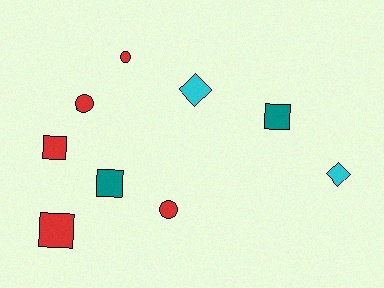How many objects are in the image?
There are 9 objects.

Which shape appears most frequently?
Square, with 4 objects.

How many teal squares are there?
There are 2 teal squares.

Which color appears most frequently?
Red, with 5 objects.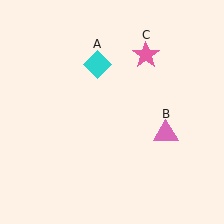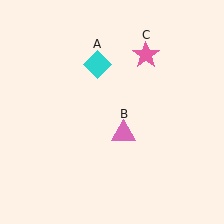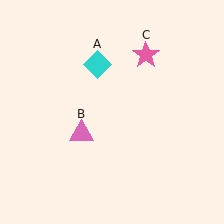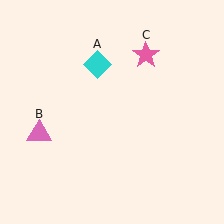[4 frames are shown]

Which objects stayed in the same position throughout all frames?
Cyan diamond (object A) and pink star (object C) remained stationary.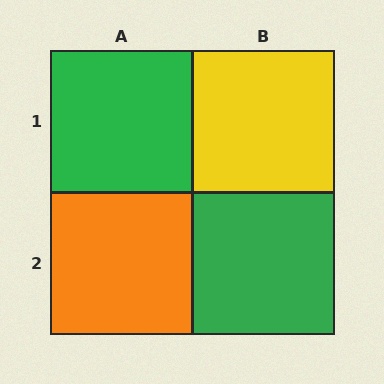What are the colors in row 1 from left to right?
Green, yellow.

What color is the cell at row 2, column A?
Orange.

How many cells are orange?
1 cell is orange.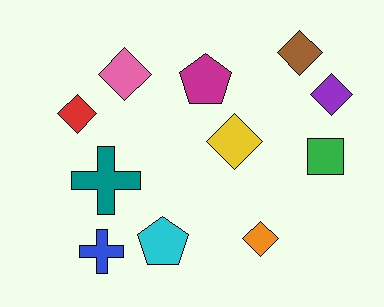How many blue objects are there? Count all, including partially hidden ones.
There is 1 blue object.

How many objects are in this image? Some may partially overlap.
There are 11 objects.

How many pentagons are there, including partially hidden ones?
There are 2 pentagons.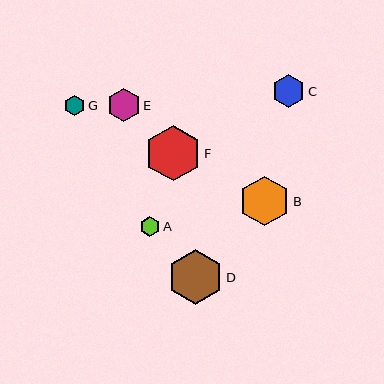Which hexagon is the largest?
Hexagon F is the largest with a size of approximately 56 pixels.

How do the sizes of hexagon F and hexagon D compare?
Hexagon F and hexagon D are approximately the same size.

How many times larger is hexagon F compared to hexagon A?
Hexagon F is approximately 2.8 times the size of hexagon A.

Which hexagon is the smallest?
Hexagon G is the smallest with a size of approximately 20 pixels.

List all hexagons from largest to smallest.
From largest to smallest: F, D, B, E, C, A, G.